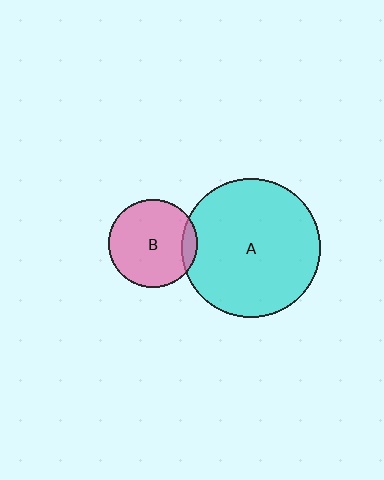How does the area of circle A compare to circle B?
Approximately 2.4 times.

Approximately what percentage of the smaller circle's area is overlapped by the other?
Approximately 10%.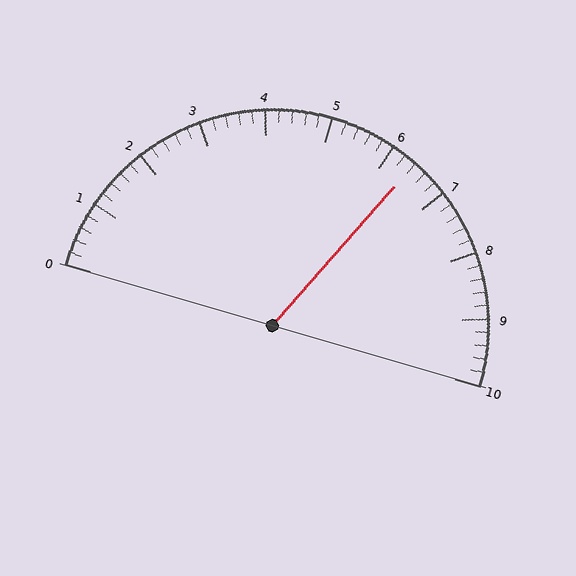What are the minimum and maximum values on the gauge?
The gauge ranges from 0 to 10.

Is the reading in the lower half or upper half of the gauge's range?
The reading is in the upper half of the range (0 to 10).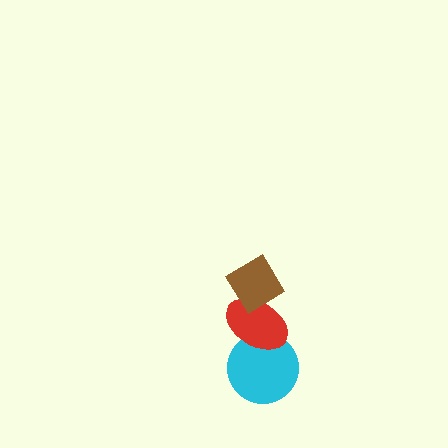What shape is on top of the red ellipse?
The brown diamond is on top of the red ellipse.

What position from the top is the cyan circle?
The cyan circle is 3rd from the top.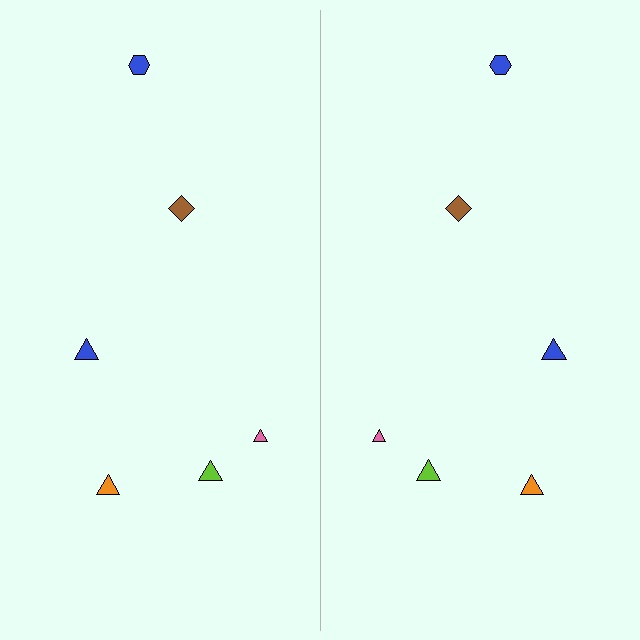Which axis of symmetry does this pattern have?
The pattern has a vertical axis of symmetry running through the center of the image.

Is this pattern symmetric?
Yes, this pattern has bilateral (reflection) symmetry.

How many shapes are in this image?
There are 12 shapes in this image.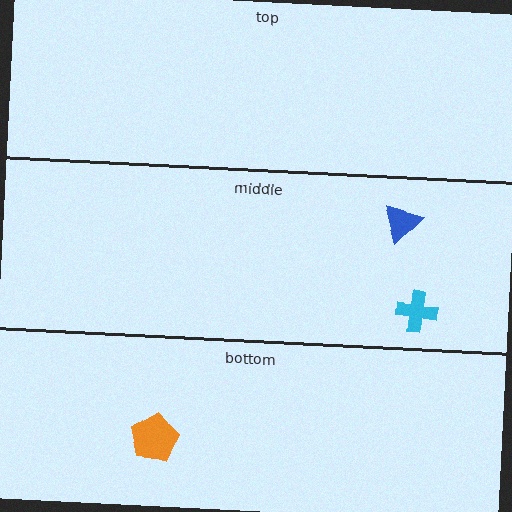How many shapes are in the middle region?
2.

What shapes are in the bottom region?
The orange pentagon.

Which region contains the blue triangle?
The middle region.